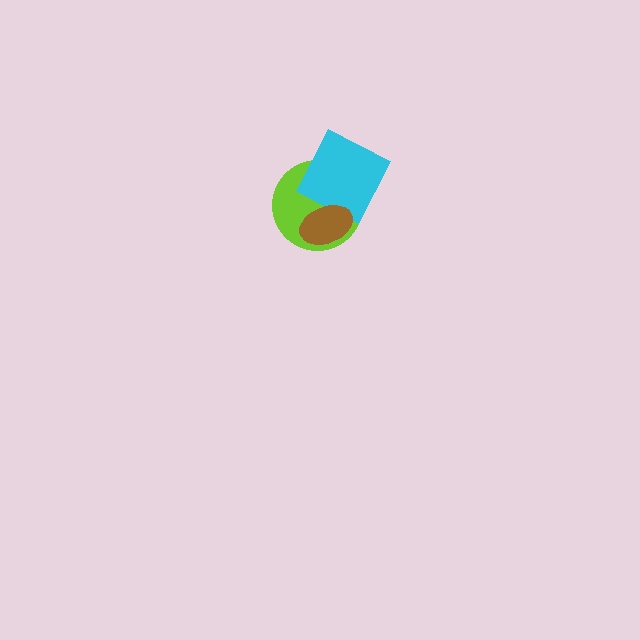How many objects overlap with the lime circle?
2 objects overlap with the lime circle.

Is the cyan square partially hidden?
Yes, it is partially covered by another shape.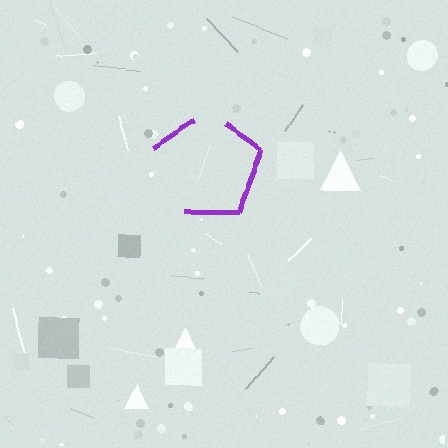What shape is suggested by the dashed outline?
The dashed outline suggests a pentagon.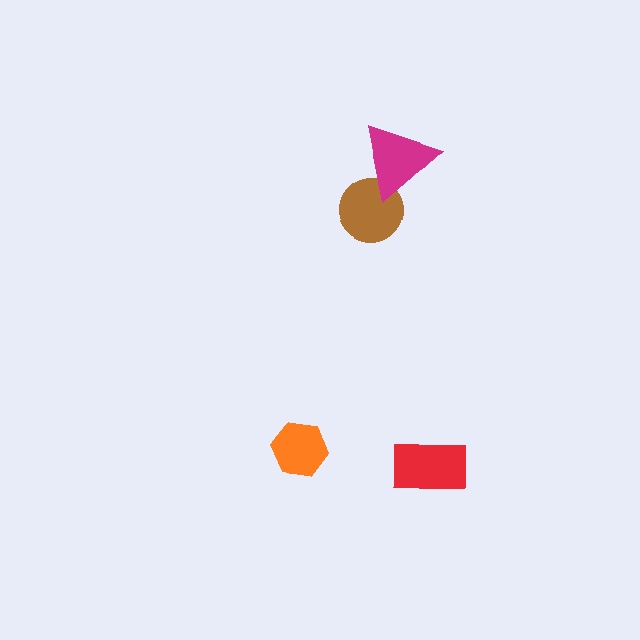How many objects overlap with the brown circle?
1 object overlaps with the brown circle.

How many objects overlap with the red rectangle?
0 objects overlap with the red rectangle.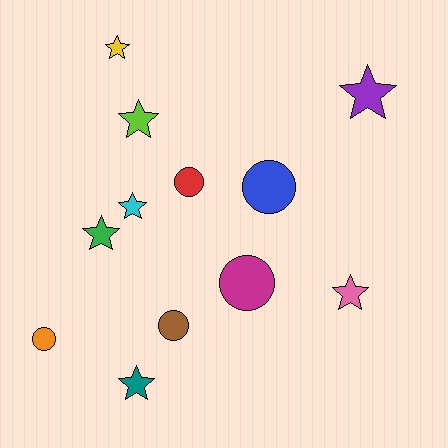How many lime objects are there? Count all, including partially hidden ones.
There is 1 lime object.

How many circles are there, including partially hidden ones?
There are 5 circles.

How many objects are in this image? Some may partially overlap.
There are 12 objects.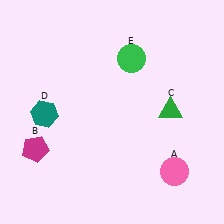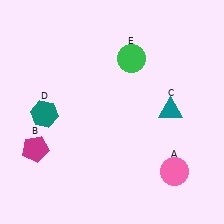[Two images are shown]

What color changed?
The triangle (C) changed from green in Image 1 to teal in Image 2.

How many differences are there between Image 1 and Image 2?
There is 1 difference between the two images.